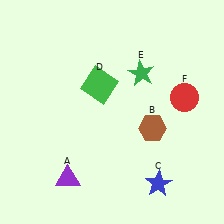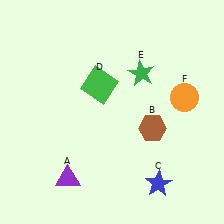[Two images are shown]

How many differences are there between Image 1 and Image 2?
There is 1 difference between the two images.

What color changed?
The circle (F) changed from red in Image 1 to orange in Image 2.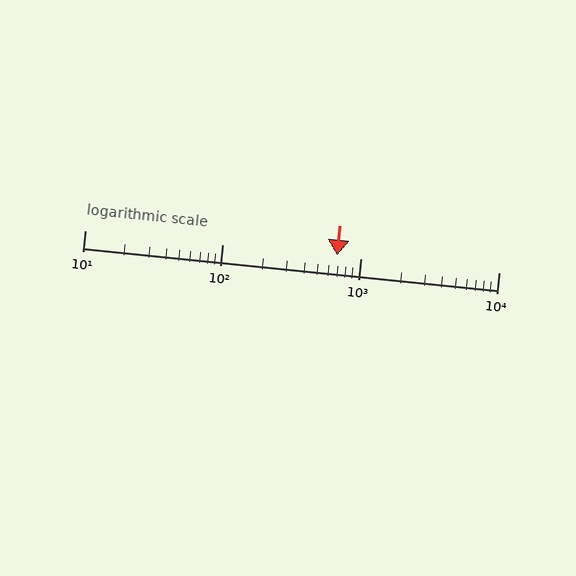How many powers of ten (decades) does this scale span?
The scale spans 3 decades, from 10 to 10000.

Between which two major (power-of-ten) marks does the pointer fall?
The pointer is between 100 and 1000.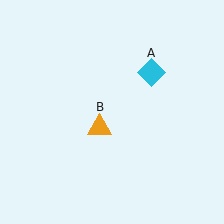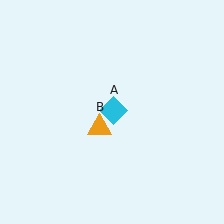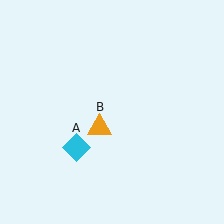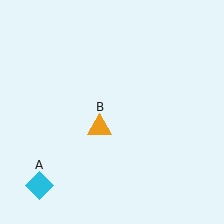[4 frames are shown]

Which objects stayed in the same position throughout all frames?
Orange triangle (object B) remained stationary.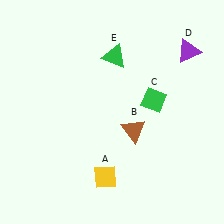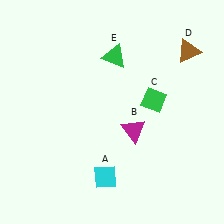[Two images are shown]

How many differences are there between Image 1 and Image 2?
There are 3 differences between the two images.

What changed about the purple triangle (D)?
In Image 1, D is purple. In Image 2, it changed to brown.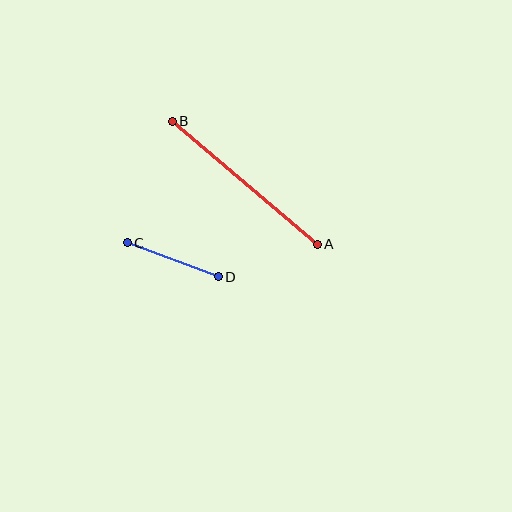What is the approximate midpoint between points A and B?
The midpoint is at approximately (245, 183) pixels.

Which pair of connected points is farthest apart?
Points A and B are farthest apart.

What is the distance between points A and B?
The distance is approximately 190 pixels.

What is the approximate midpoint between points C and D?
The midpoint is at approximately (173, 260) pixels.